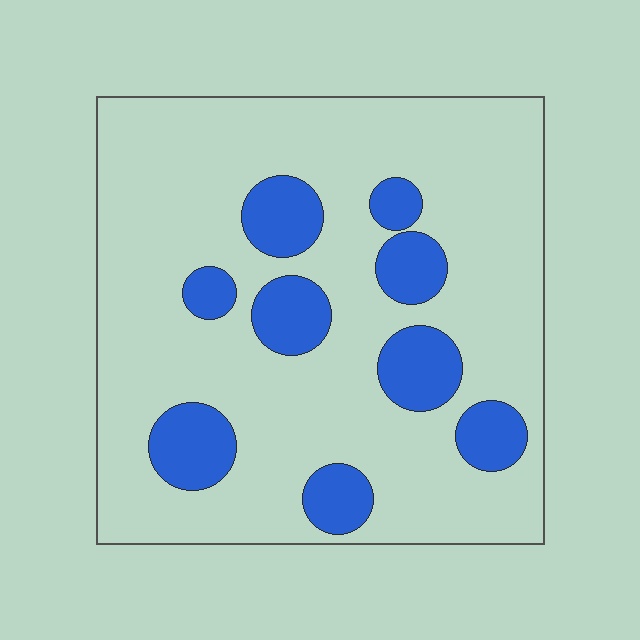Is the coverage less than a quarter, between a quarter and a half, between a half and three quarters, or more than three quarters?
Less than a quarter.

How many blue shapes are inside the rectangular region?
9.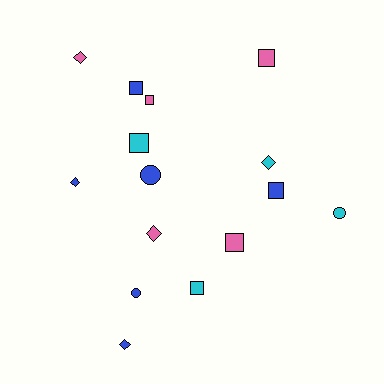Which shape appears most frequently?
Square, with 7 objects.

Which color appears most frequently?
Blue, with 6 objects.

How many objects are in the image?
There are 15 objects.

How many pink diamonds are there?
There are 2 pink diamonds.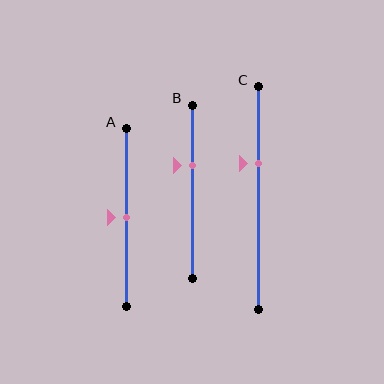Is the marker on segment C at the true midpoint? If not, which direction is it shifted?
No, the marker on segment C is shifted upward by about 16% of the segment length.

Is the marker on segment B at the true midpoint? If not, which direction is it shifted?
No, the marker on segment B is shifted upward by about 15% of the segment length.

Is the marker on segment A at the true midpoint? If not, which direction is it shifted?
Yes, the marker on segment A is at the true midpoint.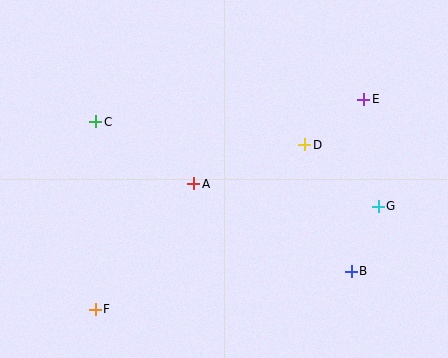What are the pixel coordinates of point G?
Point G is at (378, 206).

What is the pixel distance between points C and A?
The distance between C and A is 116 pixels.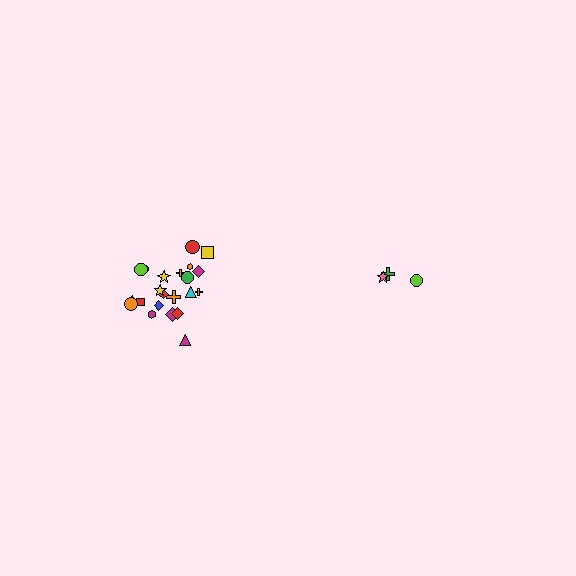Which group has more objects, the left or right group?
The left group.